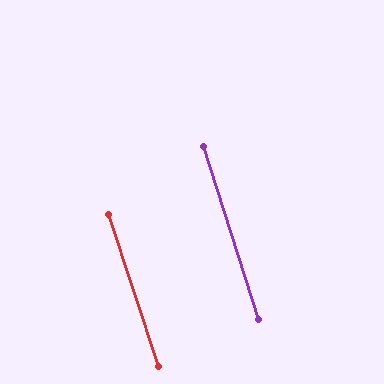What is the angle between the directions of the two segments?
Approximately 0 degrees.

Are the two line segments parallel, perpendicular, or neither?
Parallel — their directions differ by only 0.5°.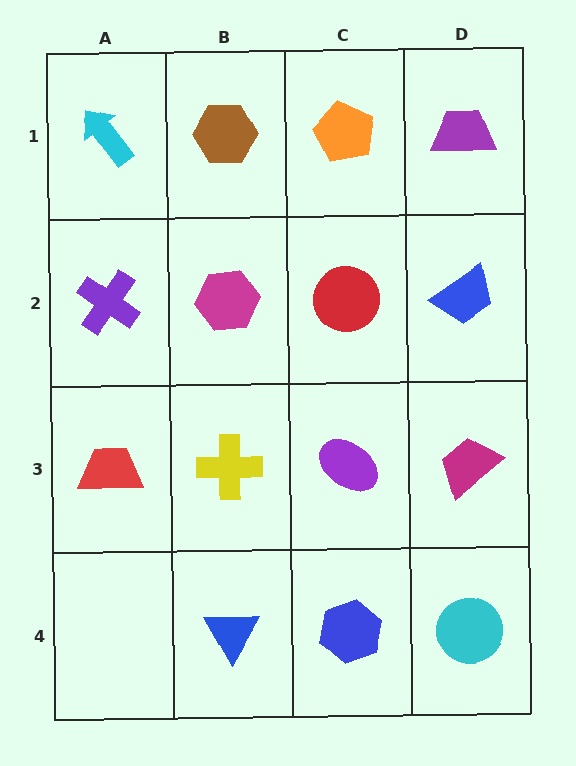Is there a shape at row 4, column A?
No, that cell is empty.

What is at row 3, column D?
A magenta trapezoid.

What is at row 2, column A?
A purple cross.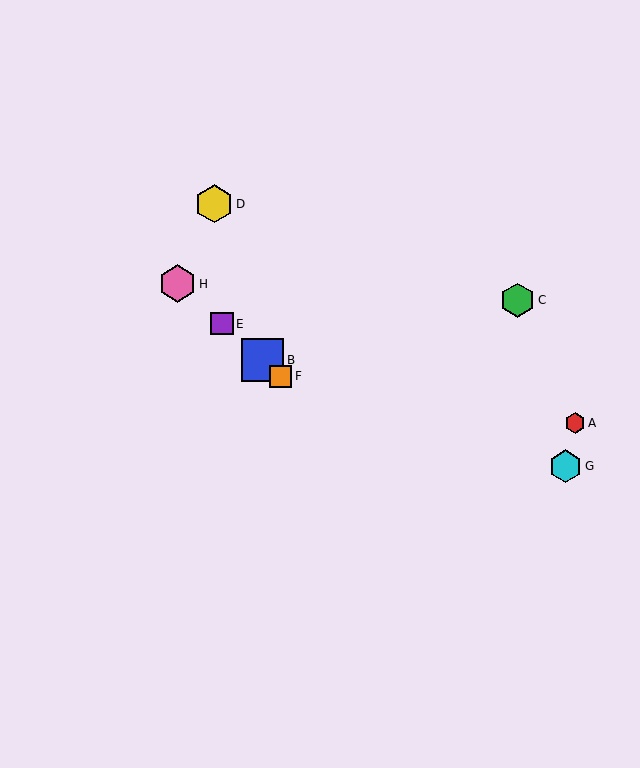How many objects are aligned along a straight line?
4 objects (B, E, F, H) are aligned along a straight line.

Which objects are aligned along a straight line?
Objects B, E, F, H are aligned along a straight line.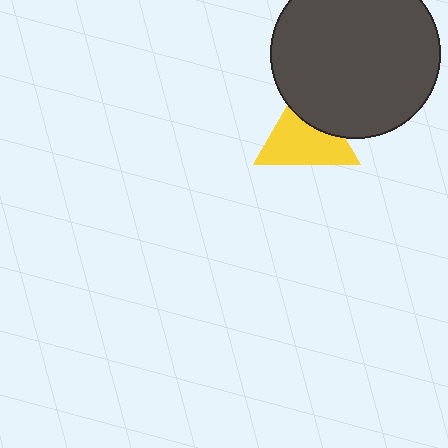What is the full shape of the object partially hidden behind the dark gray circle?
The partially hidden object is a yellow triangle.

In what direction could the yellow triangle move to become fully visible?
The yellow triangle could move down. That would shift it out from behind the dark gray circle entirely.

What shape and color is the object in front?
The object in front is a dark gray circle.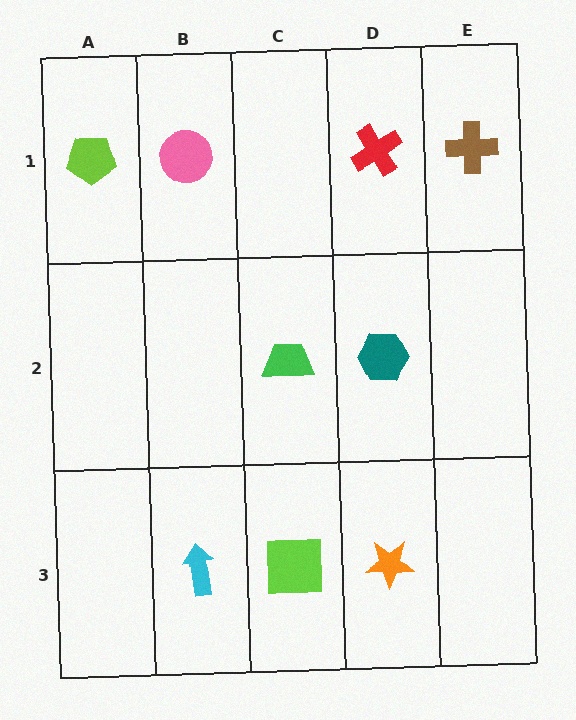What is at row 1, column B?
A pink circle.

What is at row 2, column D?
A teal hexagon.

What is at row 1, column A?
A lime pentagon.